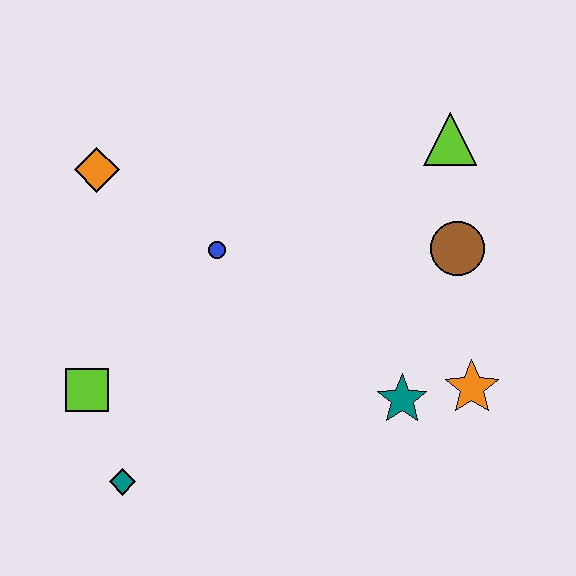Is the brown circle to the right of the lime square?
Yes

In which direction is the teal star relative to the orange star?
The teal star is to the left of the orange star.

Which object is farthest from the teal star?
The orange diamond is farthest from the teal star.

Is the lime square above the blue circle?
No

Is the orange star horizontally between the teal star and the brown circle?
No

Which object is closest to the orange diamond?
The blue circle is closest to the orange diamond.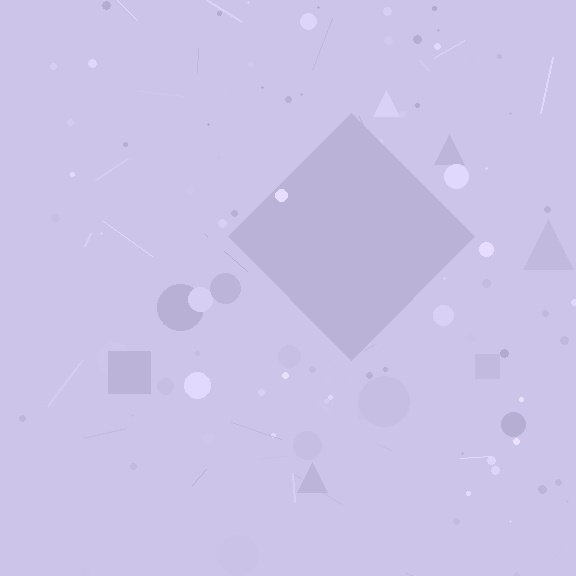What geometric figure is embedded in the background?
A diamond is embedded in the background.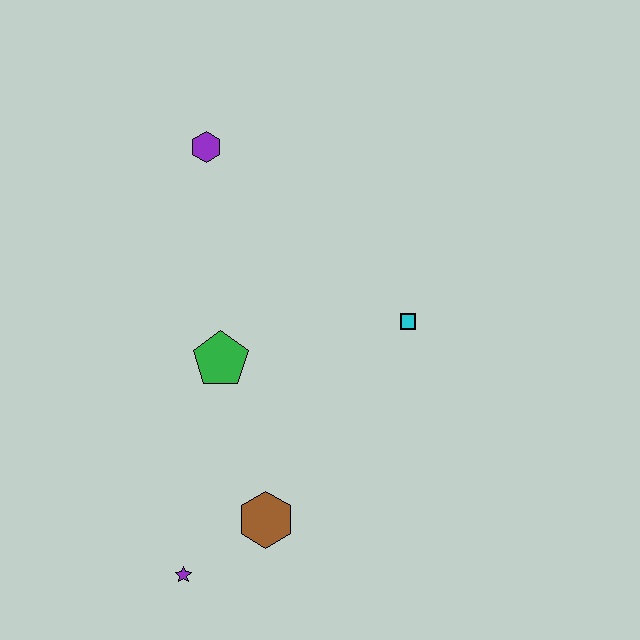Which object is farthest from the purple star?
The purple hexagon is farthest from the purple star.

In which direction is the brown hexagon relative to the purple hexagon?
The brown hexagon is below the purple hexagon.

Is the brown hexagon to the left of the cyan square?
Yes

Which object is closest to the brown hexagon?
The purple star is closest to the brown hexagon.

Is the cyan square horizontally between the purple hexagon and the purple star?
No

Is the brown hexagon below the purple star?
No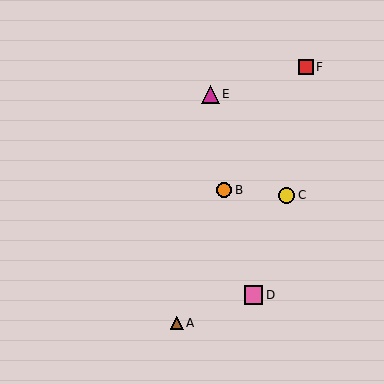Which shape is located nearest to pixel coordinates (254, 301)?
The pink square (labeled D) at (254, 295) is nearest to that location.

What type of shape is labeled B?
Shape B is an orange circle.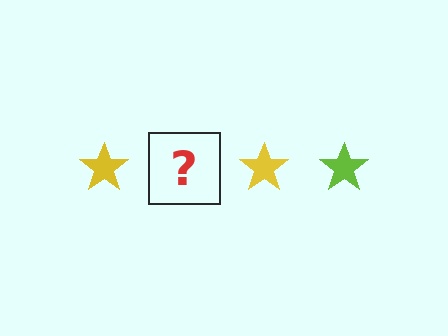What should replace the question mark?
The question mark should be replaced with a lime star.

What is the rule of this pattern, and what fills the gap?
The rule is that the pattern cycles through yellow, lime stars. The gap should be filled with a lime star.